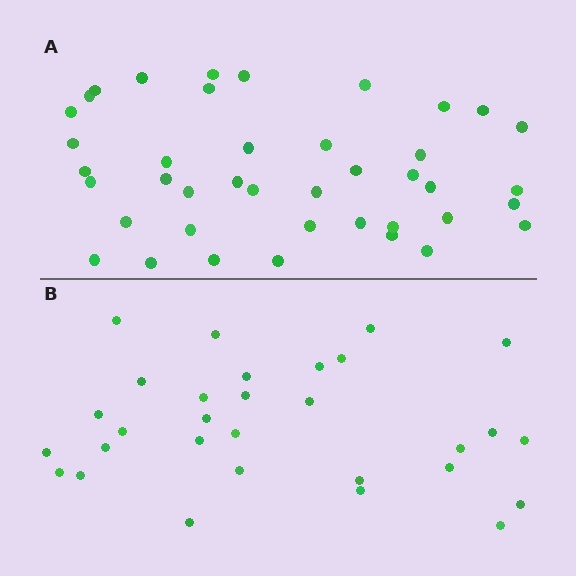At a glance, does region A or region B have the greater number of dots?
Region A (the top region) has more dots.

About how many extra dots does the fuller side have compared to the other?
Region A has roughly 12 or so more dots than region B.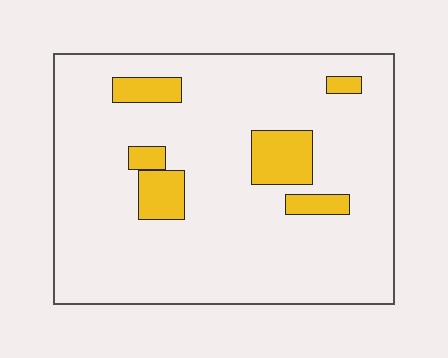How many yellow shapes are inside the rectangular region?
6.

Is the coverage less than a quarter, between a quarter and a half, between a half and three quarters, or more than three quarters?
Less than a quarter.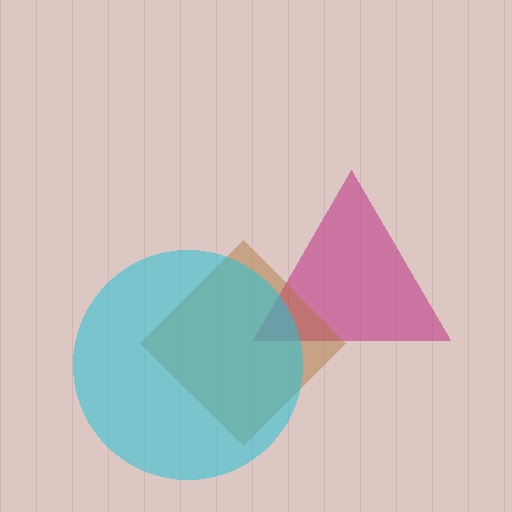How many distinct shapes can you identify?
There are 3 distinct shapes: a magenta triangle, a brown diamond, a cyan circle.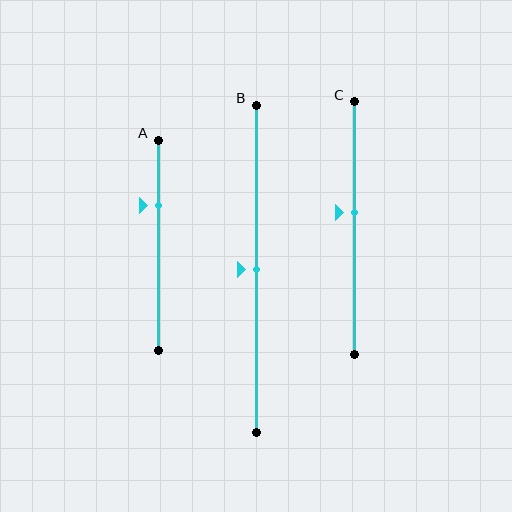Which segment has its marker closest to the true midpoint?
Segment B has its marker closest to the true midpoint.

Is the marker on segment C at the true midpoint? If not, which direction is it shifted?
No, the marker on segment C is shifted upward by about 6% of the segment length.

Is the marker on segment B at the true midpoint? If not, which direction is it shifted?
Yes, the marker on segment B is at the true midpoint.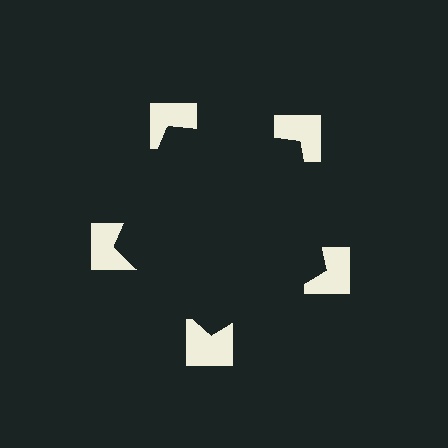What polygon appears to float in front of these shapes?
An illusory pentagon — its edges are inferred from the aligned wedge cuts in the notched squares, not physically drawn.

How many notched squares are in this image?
There are 5 — one at each vertex of the illusory pentagon.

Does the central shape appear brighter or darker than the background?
It typically appears slightly darker than the background, even though no actual brightness change is drawn.